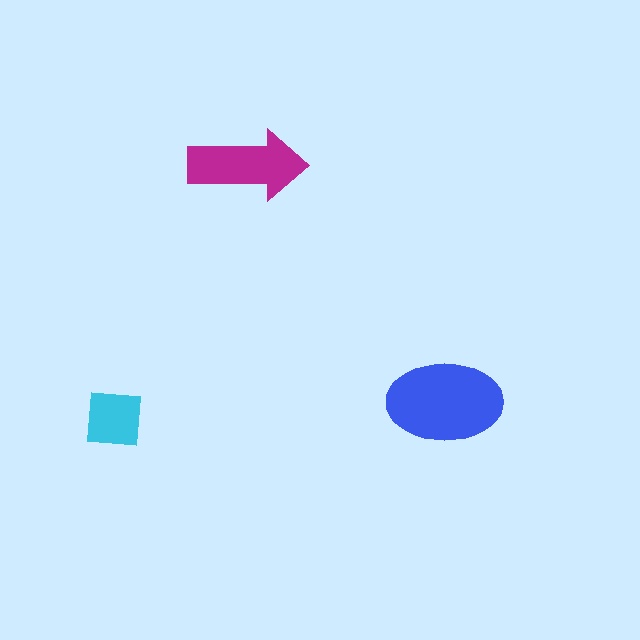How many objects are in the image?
There are 3 objects in the image.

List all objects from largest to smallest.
The blue ellipse, the magenta arrow, the cyan square.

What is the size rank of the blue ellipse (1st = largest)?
1st.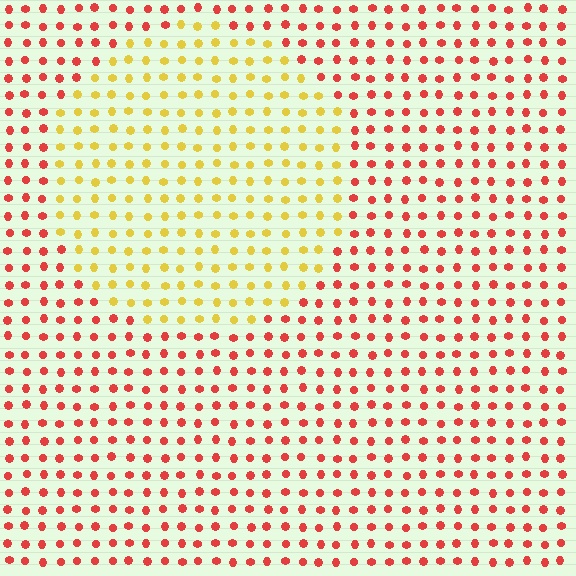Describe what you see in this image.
The image is filled with small red elements in a uniform arrangement. A circle-shaped region is visible where the elements are tinted to a slightly different hue, forming a subtle color boundary.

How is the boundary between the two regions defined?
The boundary is defined purely by a slight shift in hue (about 52 degrees). Spacing, size, and orientation are identical on both sides.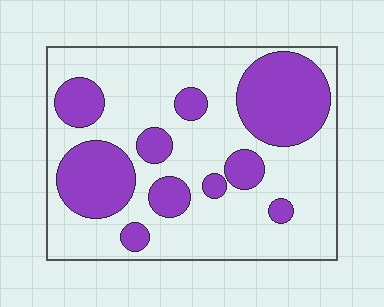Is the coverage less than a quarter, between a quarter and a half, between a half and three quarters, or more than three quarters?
Between a quarter and a half.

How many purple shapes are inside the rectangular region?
10.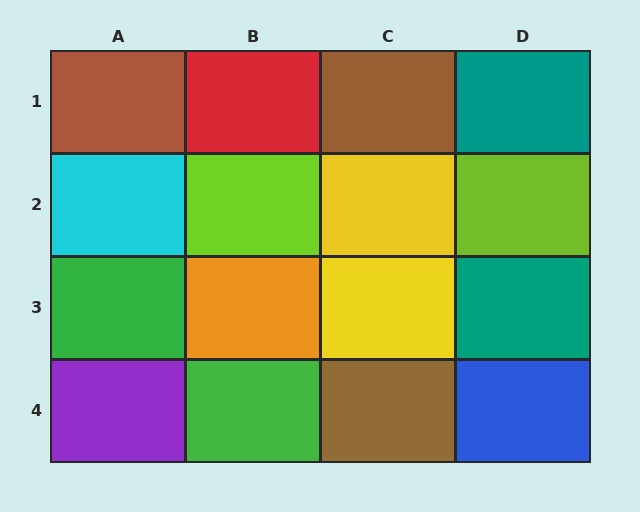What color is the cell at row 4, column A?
Purple.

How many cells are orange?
1 cell is orange.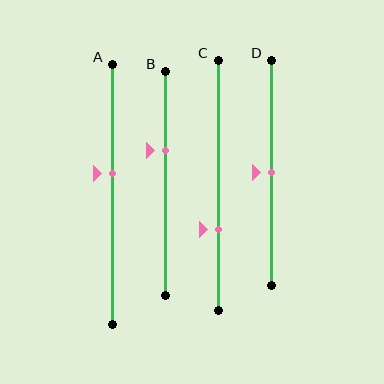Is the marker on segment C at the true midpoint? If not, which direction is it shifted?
No, the marker on segment C is shifted downward by about 18% of the segment length.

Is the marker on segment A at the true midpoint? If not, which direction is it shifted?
No, the marker on segment A is shifted upward by about 8% of the segment length.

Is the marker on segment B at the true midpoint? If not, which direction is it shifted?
No, the marker on segment B is shifted upward by about 15% of the segment length.